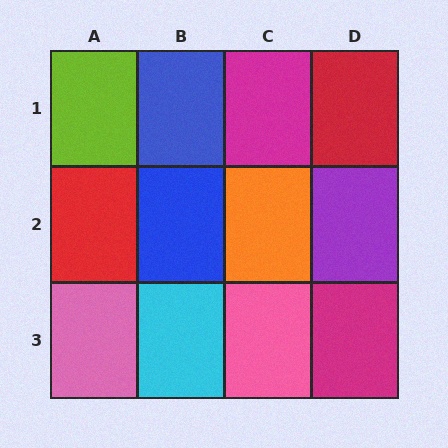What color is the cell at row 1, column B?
Blue.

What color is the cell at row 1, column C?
Magenta.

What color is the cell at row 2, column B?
Blue.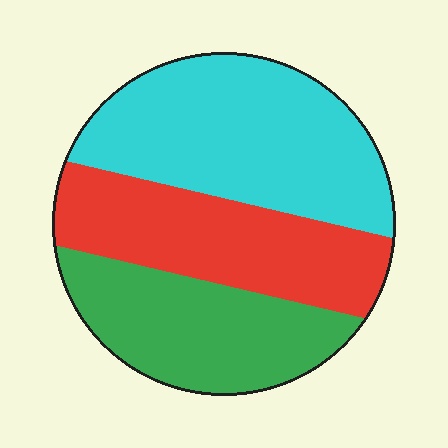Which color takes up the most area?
Cyan, at roughly 40%.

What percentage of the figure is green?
Green covers around 30% of the figure.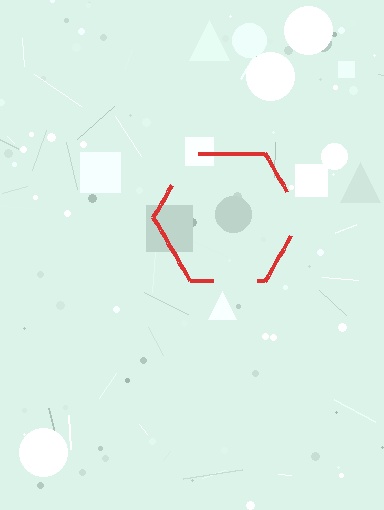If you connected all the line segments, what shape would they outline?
They would outline a hexagon.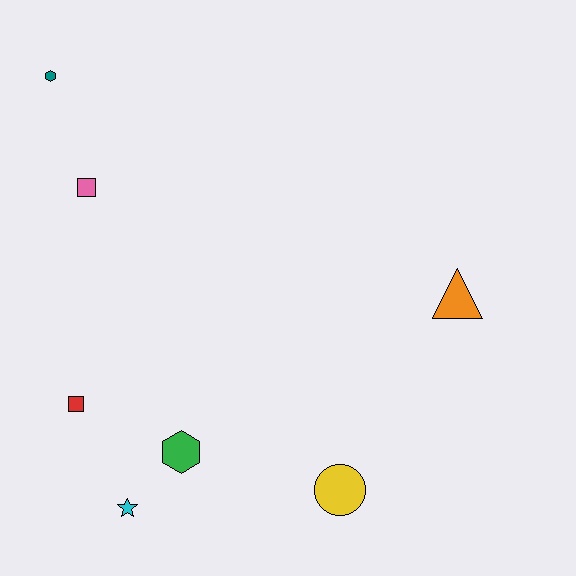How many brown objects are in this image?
There are no brown objects.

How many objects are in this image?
There are 7 objects.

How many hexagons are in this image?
There are 2 hexagons.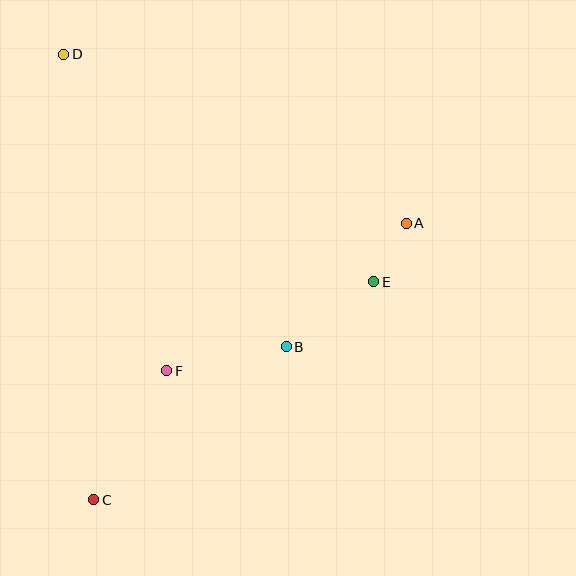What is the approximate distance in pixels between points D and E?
The distance between D and E is approximately 385 pixels.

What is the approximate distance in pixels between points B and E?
The distance between B and E is approximately 109 pixels.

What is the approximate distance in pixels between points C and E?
The distance between C and E is approximately 355 pixels.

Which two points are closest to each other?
Points A and E are closest to each other.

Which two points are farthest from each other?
Points C and D are farthest from each other.